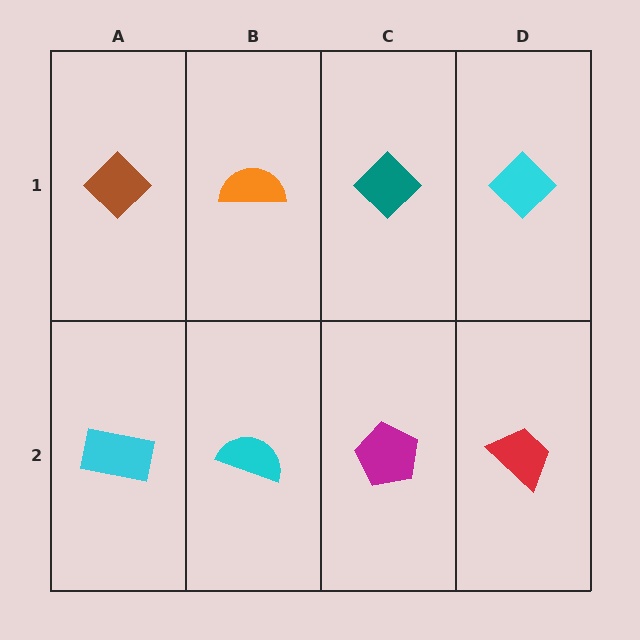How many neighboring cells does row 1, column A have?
2.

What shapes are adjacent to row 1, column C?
A magenta pentagon (row 2, column C), an orange semicircle (row 1, column B), a cyan diamond (row 1, column D).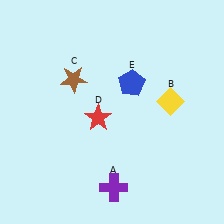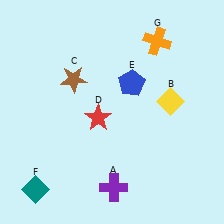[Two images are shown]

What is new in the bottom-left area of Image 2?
A teal diamond (F) was added in the bottom-left area of Image 2.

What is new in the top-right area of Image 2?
An orange cross (G) was added in the top-right area of Image 2.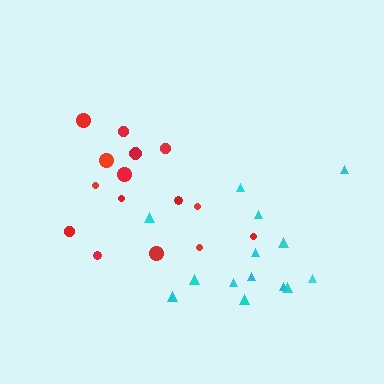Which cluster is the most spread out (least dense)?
Cyan.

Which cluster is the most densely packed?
Red.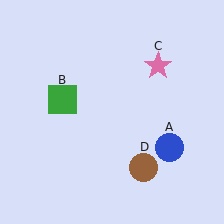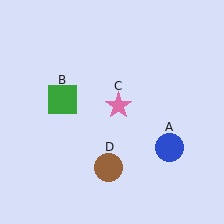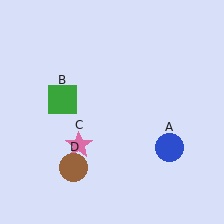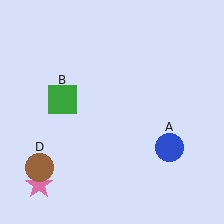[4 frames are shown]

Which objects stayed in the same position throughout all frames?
Blue circle (object A) and green square (object B) remained stationary.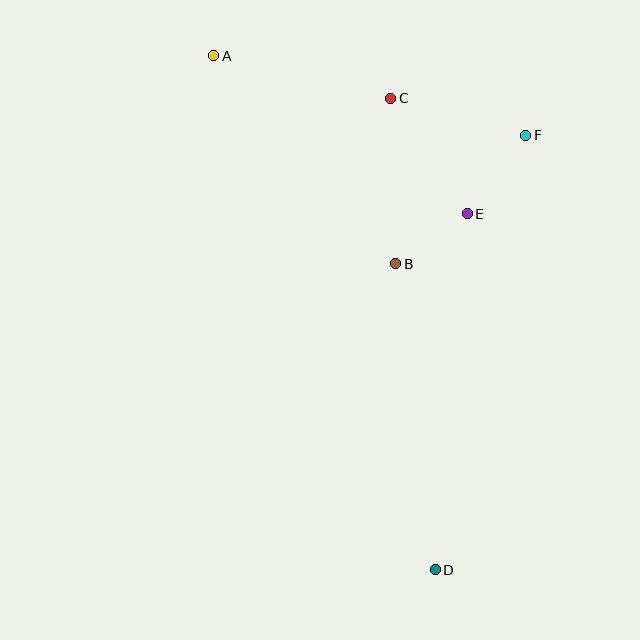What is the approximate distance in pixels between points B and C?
The distance between B and C is approximately 165 pixels.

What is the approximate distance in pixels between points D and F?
The distance between D and F is approximately 444 pixels.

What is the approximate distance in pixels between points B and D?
The distance between B and D is approximately 309 pixels.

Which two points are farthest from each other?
Points A and D are farthest from each other.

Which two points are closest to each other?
Points B and E are closest to each other.